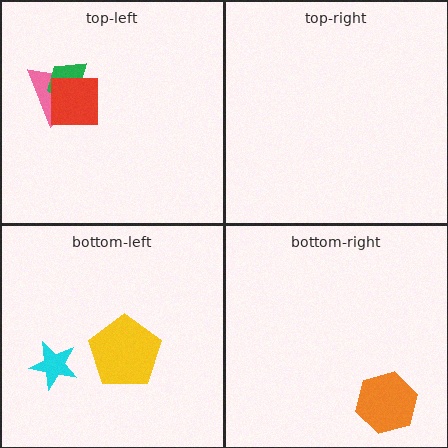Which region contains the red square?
The top-left region.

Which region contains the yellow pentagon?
The bottom-left region.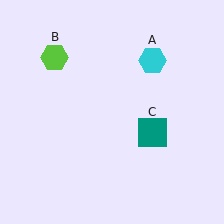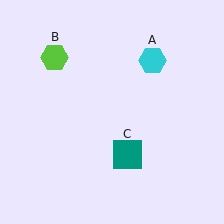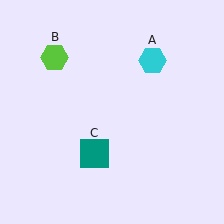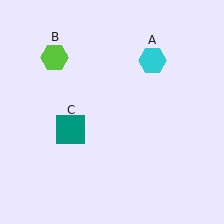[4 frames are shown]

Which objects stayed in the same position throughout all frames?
Cyan hexagon (object A) and lime hexagon (object B) remained stationary.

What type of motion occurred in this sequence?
The teal square (object C) rotated clockwise around the center of the scene.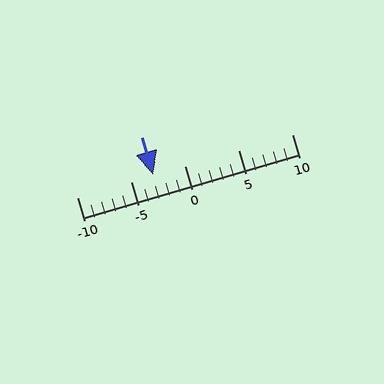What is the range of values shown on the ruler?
The ruler shows values from -10 to 10.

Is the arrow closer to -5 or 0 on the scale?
The arrow is closer to -5.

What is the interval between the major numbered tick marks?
The major tick marks are spaced 5 units apart.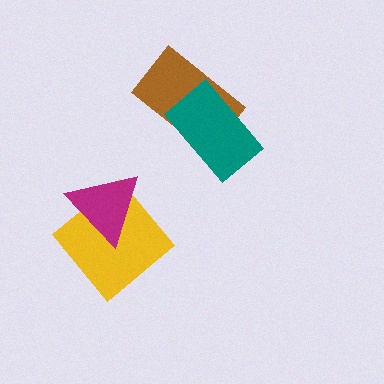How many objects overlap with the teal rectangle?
1 object overlaps with the teal rectangle.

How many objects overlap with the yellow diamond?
1 object overlaps with the yellow diamond.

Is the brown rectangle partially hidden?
Yes, it is partially covered by another shape.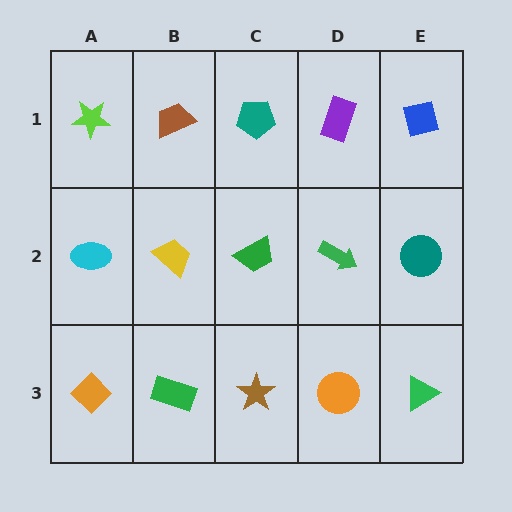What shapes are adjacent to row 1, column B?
A yellow trapezoid (row 2, column B), a lime star (row 1, column A), a teal pentagon (row 1, column C).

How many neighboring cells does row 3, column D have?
3.